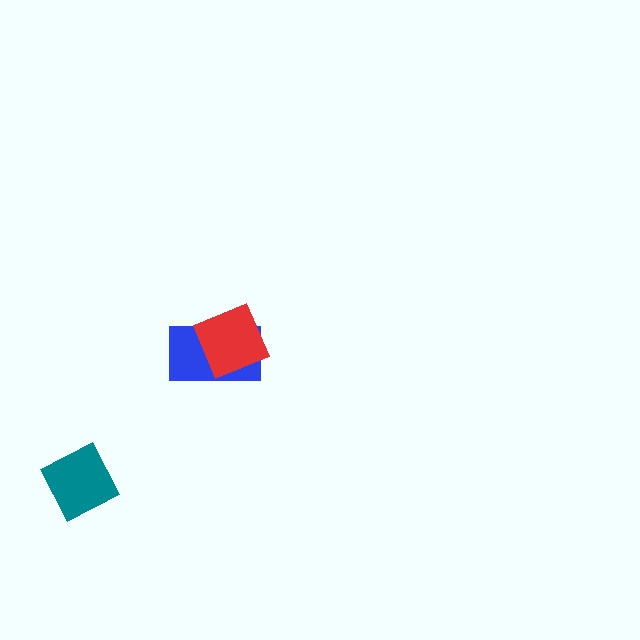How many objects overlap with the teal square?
0 objects overlap with the teal square.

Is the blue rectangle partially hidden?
Yes, it is partially covered by another shape.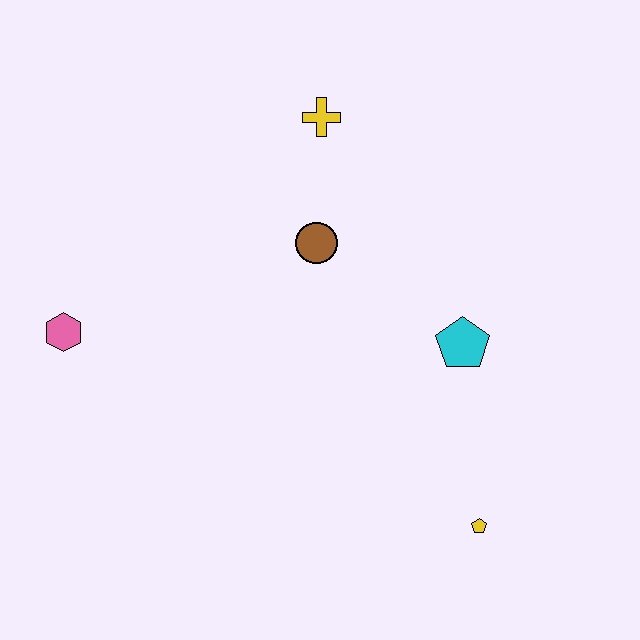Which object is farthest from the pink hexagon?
The yellow pentagon is farthest from the pink hexagon.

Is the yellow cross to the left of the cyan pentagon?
Yes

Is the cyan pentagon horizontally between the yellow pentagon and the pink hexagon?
Yes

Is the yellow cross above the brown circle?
Yes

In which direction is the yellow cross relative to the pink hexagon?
The yellow cross is to the right of the pink hexagon.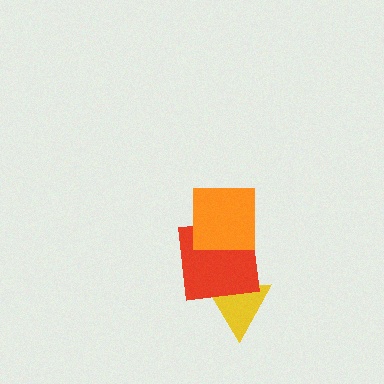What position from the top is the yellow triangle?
The yellow triangle is 3rd from the top.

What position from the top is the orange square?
The orange square is 1st from the top.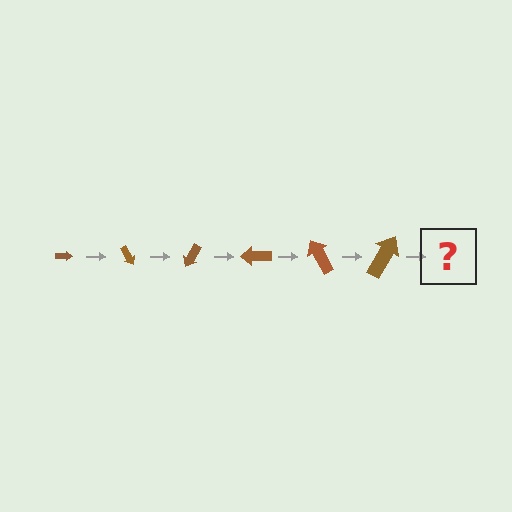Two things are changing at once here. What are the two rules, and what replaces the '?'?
The two rules are that the arrow grows larger each step and it rotates 60 degrees each step. The '?' should be an arrow, larger than the previous one and rotated 360 degrees from the start.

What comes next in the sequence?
The next element should be an arrow, larger than the previous one and rotated 360 degrees from the start.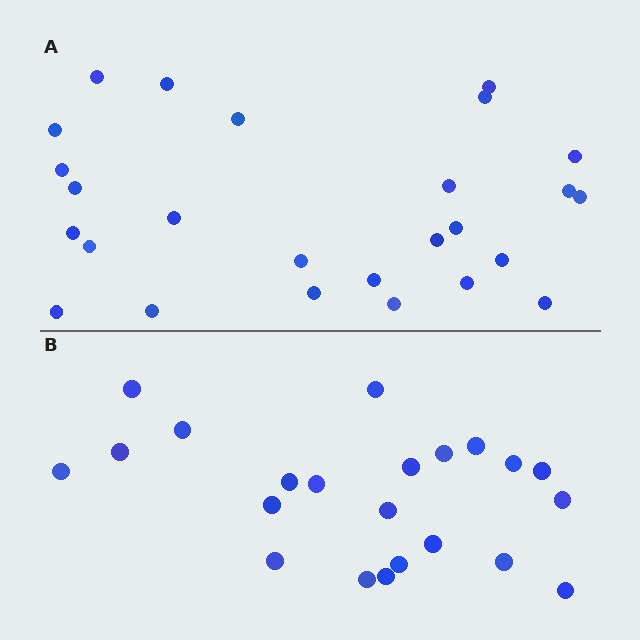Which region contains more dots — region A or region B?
Region A (the top region) has more dots.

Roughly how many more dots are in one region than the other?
Region A has about 4 more dots than region B.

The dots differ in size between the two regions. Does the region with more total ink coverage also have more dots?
No. Region B has more total ink coverage because its dots are larger, but region A actually contains more individual dots. Total area can be misleading — the number of items is what matters here.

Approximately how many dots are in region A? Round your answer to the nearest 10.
About 30 dots. (The exact count is 26, which rounds to 30.)